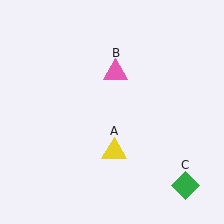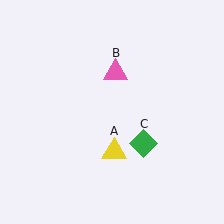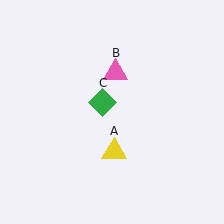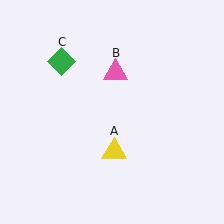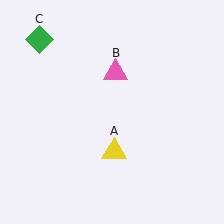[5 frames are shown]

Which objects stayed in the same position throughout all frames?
Yellow triangle (object A) and pink triangle (object B) remained stationary.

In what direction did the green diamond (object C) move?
The green diamond (object C) moved up and to the left.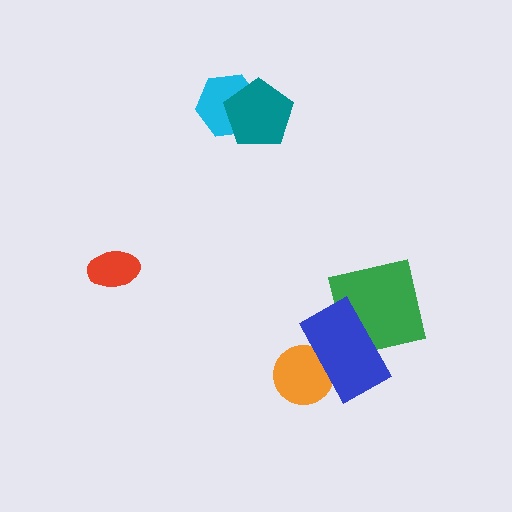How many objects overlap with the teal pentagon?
1 object overlaps with the teal pentagon.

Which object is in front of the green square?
The blue rectangle is in front of the green square.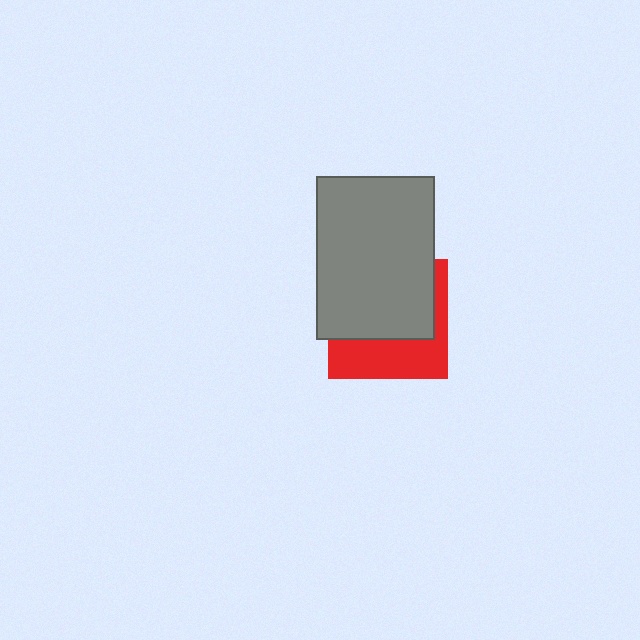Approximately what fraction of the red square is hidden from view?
Roughly 60% of the red square is hidden behind the gray rectangle.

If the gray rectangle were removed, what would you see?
You would see the complete red square.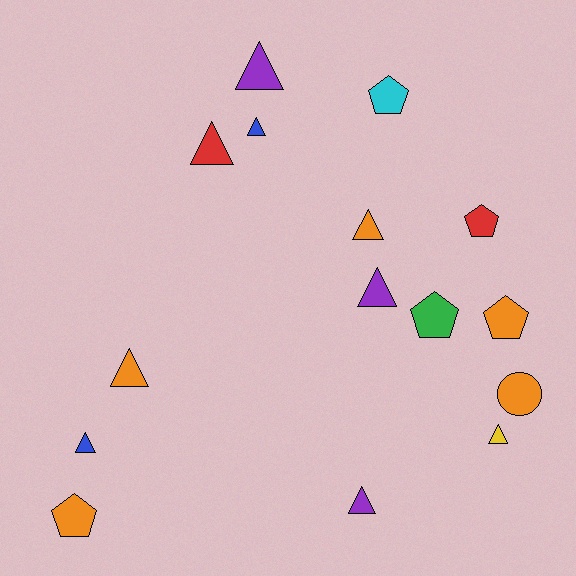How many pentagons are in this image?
There are 5 pentagons.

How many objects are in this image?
There are 15 objects.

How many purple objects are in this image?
There are 3 purple objects.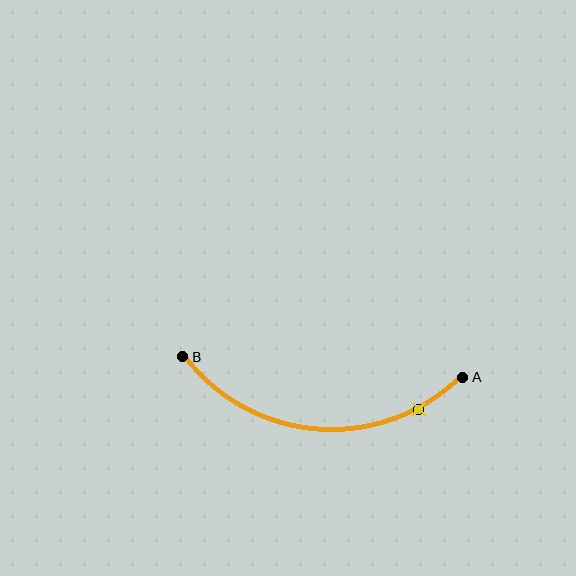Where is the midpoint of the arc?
The arc midpoint is the point on the curve farthest from the straight line joining A and B. It sits below that line.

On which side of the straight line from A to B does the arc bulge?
The arc bulges below the straight line connecting A and B.